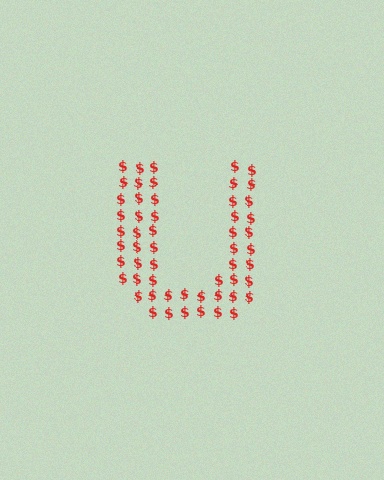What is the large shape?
The large shape is the letter U.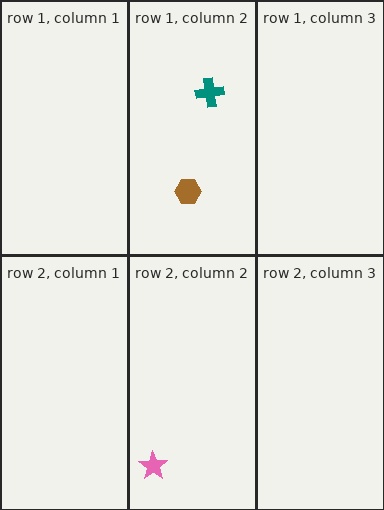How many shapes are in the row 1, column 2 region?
2.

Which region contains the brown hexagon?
The row 1, column 2 region.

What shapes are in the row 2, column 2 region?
The pink star.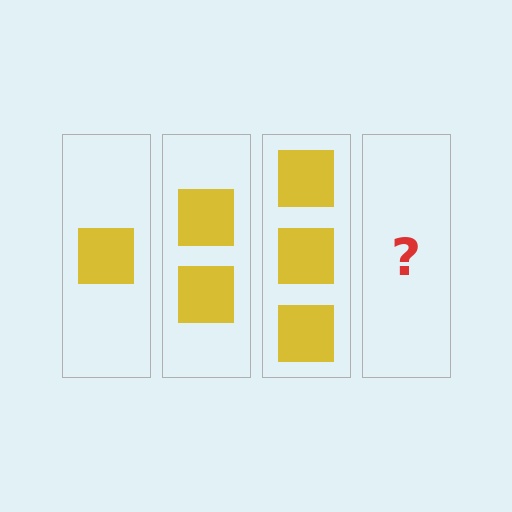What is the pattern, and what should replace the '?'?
The pattern is that each step adds one more square. The '?' should be 4 squares.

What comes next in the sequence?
The next element should be 4 squares.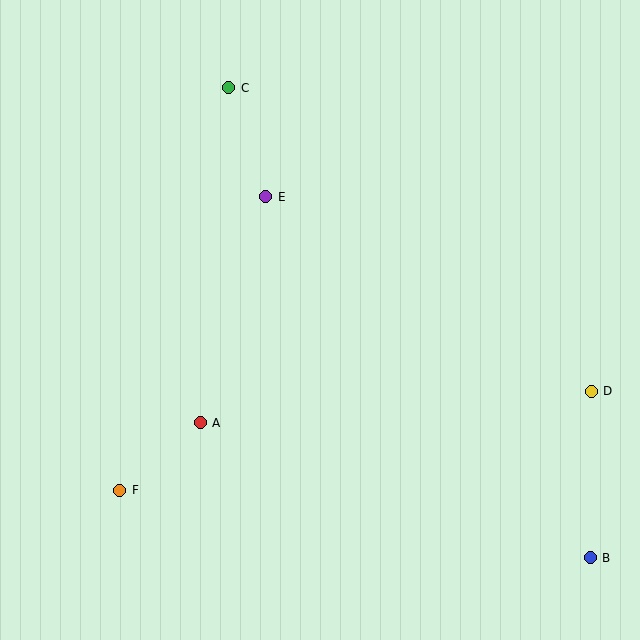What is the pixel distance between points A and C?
The distance between A and C is 336 pixels.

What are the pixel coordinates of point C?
Point C is at (229, 88).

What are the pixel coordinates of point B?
Point B is at (590, 558).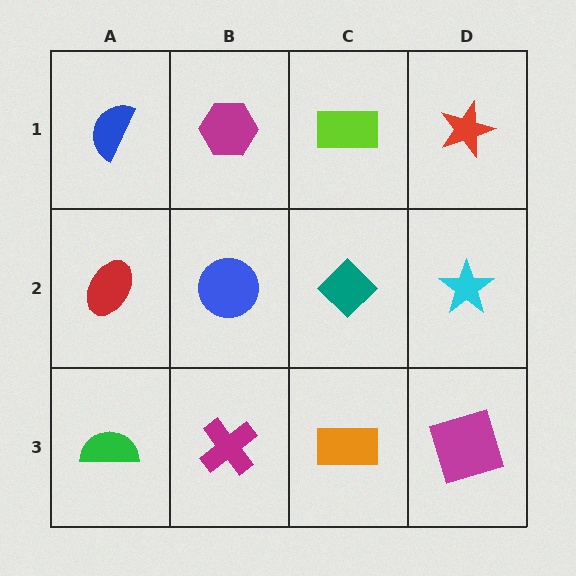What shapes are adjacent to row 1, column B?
A blue circle (row 2, column B), a blue semicircle (row 1, column A), a lime rectangle (row 1, column C).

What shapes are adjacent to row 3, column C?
A teal diamond (row 2, column C), a magenta cross (row 3, column B), a magenta square (row 3, column D).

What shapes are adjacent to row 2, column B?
A magenta hexagon (row 1, column B), a magenta cross (row 3, column B), a red ellipse (row 2, column A), a teal diamond (row 2, column C).